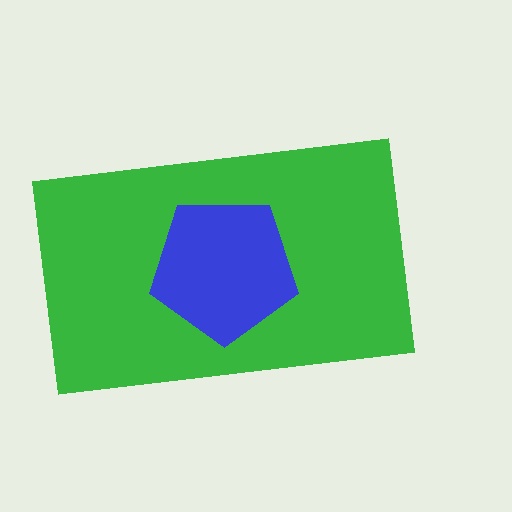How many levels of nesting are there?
2.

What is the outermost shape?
The green rectangle.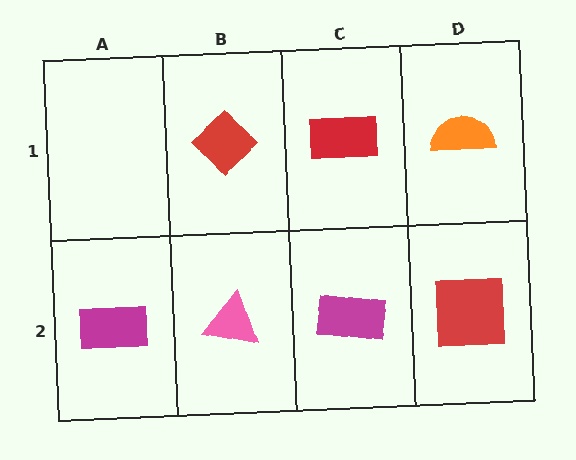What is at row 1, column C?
A red rectangle.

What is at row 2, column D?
A red square.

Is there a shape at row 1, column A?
No, that cell is empty.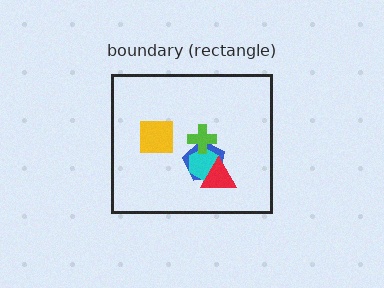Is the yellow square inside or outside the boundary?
Inside.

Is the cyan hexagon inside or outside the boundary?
Inside.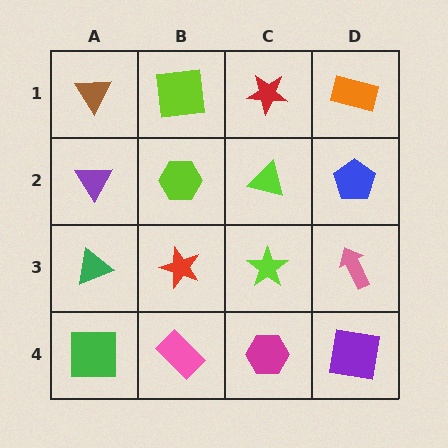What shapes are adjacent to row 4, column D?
A pink arrow (row 3, column D), a magenta hexagon (row 4, column C).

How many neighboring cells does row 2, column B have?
4.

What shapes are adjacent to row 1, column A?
A purple triangle (row 2, column A), a lime square (row 1, column B).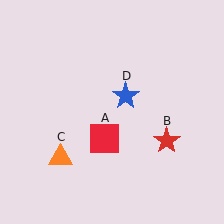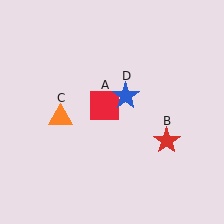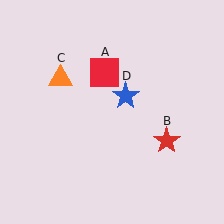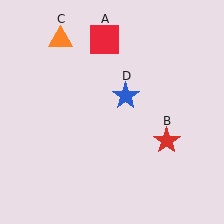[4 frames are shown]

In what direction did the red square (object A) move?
The red square (object A) moved up.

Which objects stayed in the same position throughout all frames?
Red star (object B) and blue star (object D) remained stationary.